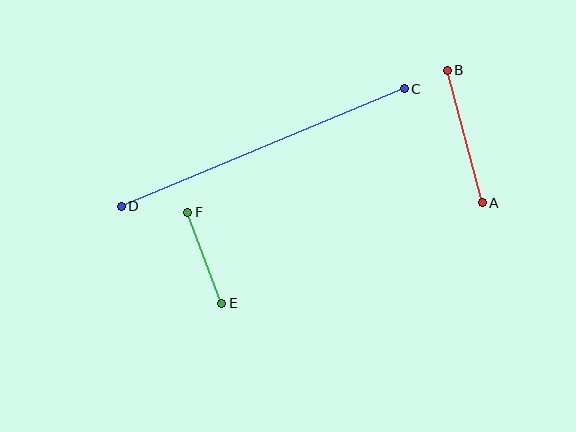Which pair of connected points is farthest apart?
Points C and D are farthest apart.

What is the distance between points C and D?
The distance is approximately 306 pixels.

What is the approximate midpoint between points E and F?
The midpoint is at approximately (205, 258) pixels.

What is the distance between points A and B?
The distance is approximately 137 pixels.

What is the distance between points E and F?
The distance is approximately 97 pixels.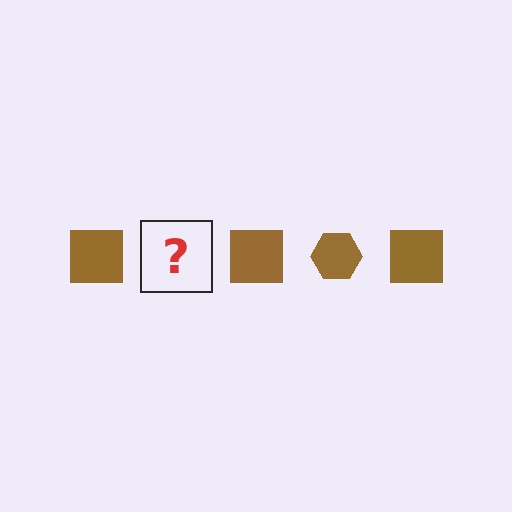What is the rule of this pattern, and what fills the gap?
The rule is that the pattern cycles through square, hexagon shapes in brown. The gap should be filled with a brown hexagon.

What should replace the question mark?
The question mark should be replaced with a brown hexagon.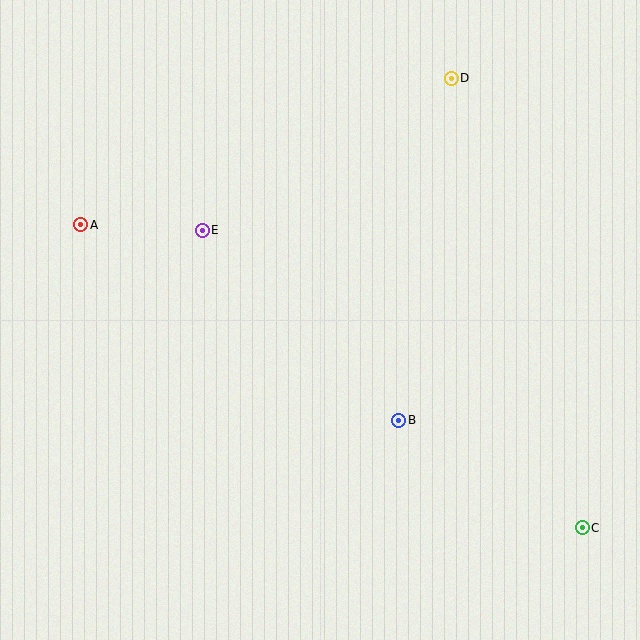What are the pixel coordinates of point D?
Point D is at (451, 78).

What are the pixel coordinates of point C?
Point C is at (582, 528).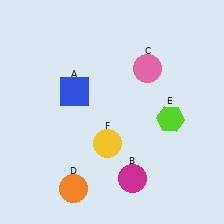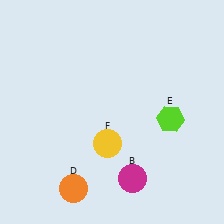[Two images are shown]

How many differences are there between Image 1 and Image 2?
There are 2 differences between the two images.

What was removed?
The pink circle (C), the blue square (A) were removed in Image 2.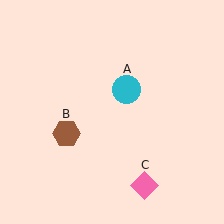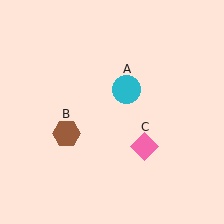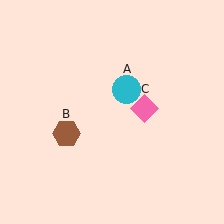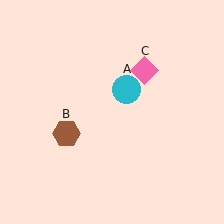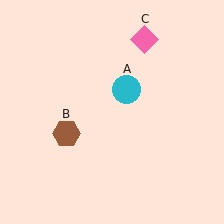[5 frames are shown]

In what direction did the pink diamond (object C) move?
The pink diamond (object C) moved up.